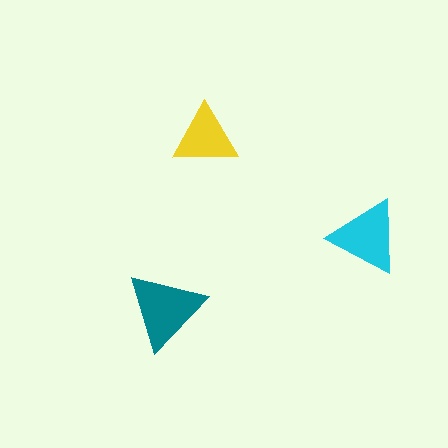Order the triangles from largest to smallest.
the teal one, the cyan one, the yellow one.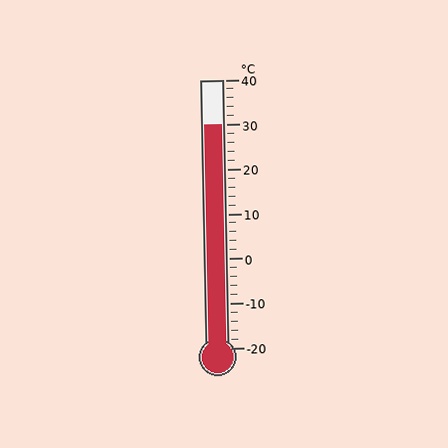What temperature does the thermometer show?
The thermometer shows approximately 30°C.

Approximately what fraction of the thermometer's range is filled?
The thermometer is filled to approximately 85% of its range.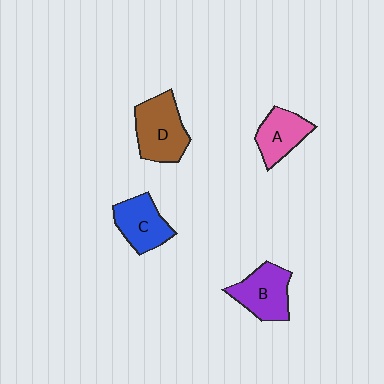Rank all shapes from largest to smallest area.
From largest to smallest: D (brown), B (purple), C (blue), A (pink).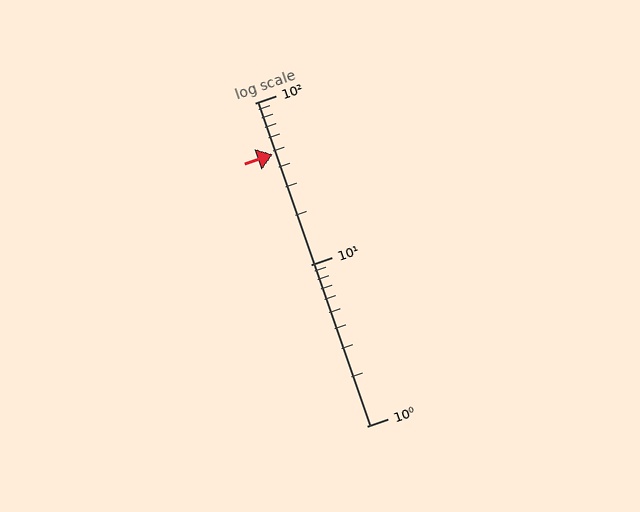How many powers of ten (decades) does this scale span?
The scale spans 2 decades, from 1 to 100.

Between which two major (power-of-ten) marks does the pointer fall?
The pointer is between 10 and 100.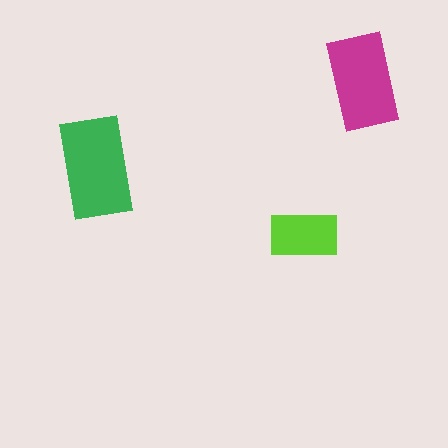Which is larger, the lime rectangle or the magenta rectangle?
The magenta one.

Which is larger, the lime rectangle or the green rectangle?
The green one.